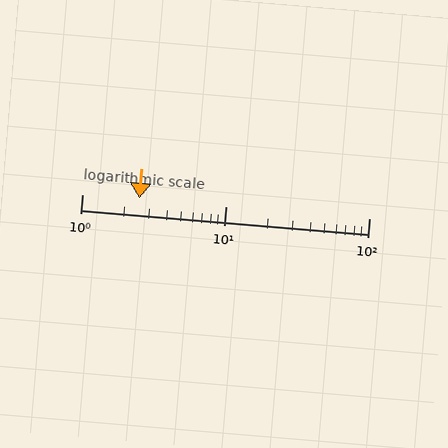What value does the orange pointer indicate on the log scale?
The pointer indicates approximately 2.5.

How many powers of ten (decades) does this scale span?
The scale spans 2 decades, from 1 to 100.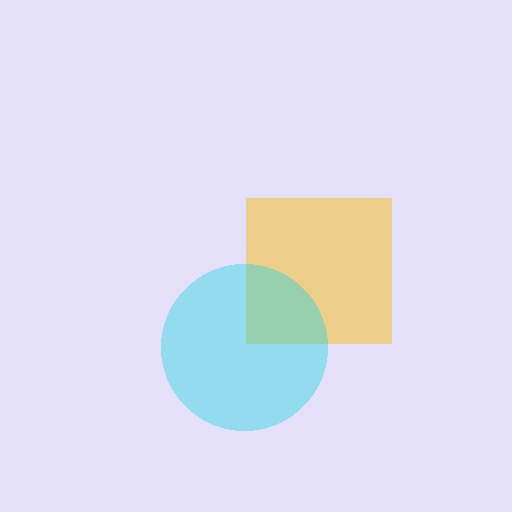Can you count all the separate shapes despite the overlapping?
Yes, there are 2 separate shapes.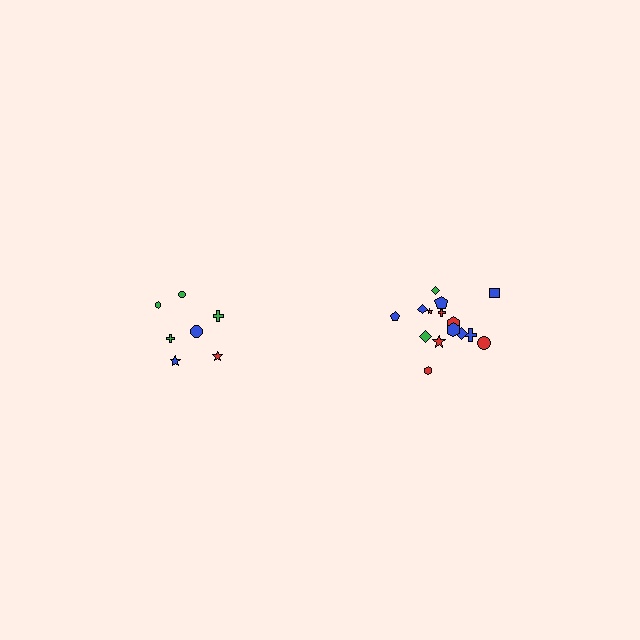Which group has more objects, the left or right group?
The right group.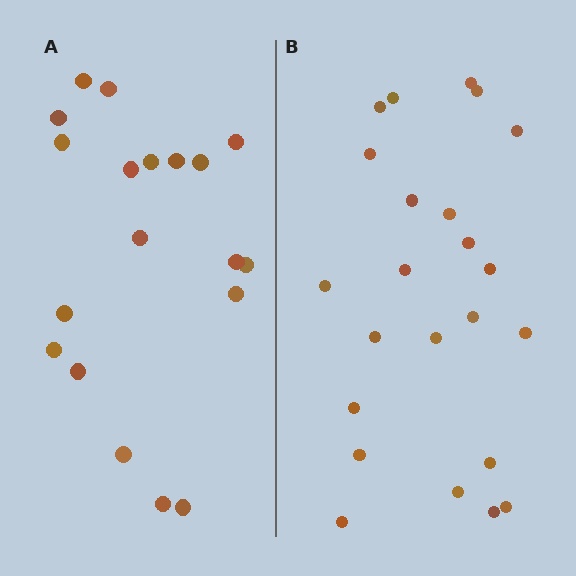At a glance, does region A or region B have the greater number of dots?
Region B (the right region) has more dots.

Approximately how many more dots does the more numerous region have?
Region B has about 4 more dots than region A.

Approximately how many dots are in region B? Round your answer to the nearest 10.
About 20 dots. (The exact count is 23, which rounds to 20.)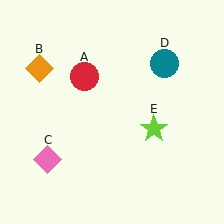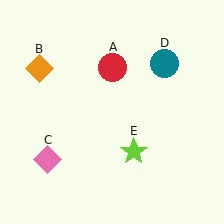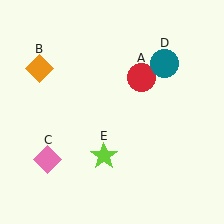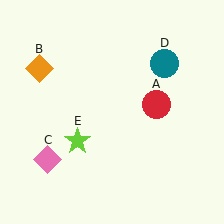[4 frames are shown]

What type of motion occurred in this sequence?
The red circle (object A), lime star (object E) rotated clockwise around the center of the scene.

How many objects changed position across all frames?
2 objects changed position: red circle (object A), lime star (object E).